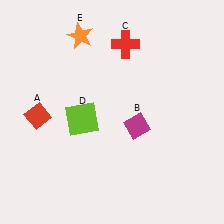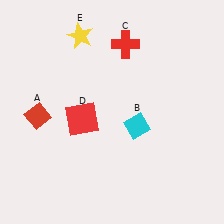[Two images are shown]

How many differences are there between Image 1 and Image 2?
There are 3 differences between the two images.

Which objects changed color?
B changed from magenta to cyan. D changed from lime to red. E changed from orange to yellow.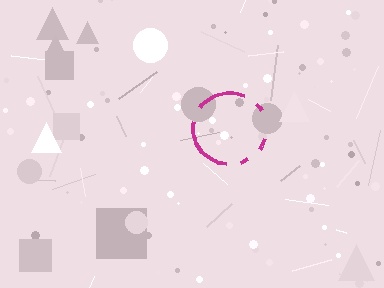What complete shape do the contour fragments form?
The contour fragments form a circle.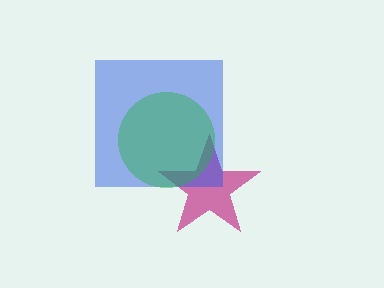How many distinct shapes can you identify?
There are 3 distinct shapes: a magenta star, a blue square, a green circle.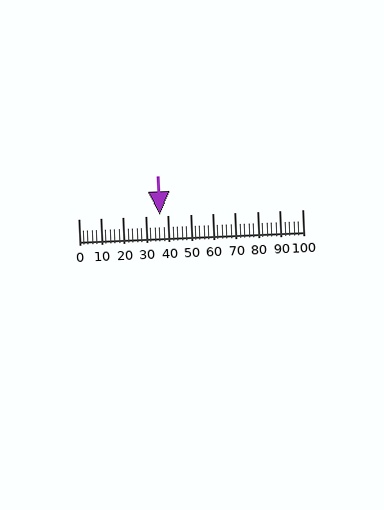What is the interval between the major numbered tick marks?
The major tick marks are spaced 10 units apart.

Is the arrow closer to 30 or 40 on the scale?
The arrow is closer to 40.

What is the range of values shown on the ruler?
The ruler shows values from 0 to 100.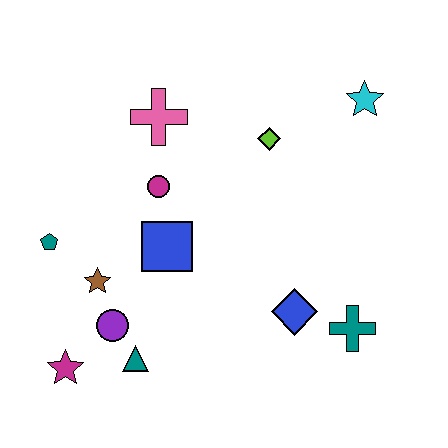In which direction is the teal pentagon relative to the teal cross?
The teal pentagon is to the left of the teal cross.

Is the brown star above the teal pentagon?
No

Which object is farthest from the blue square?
The cyan star is farthest from the blue square.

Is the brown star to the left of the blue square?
Yes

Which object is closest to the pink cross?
The magenta circle is closest to the pink cross.